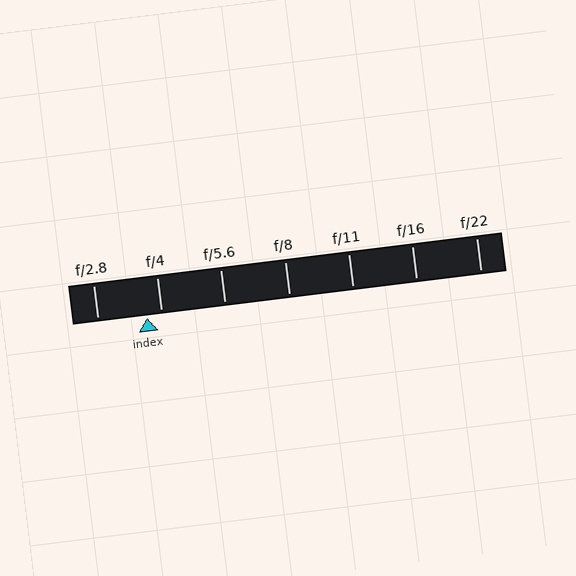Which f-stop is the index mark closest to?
The index mark is closest to f/4.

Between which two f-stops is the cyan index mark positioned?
The index mark is between f/2.8 and f/4.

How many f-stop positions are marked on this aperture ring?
There are 7 f-stop positions marked.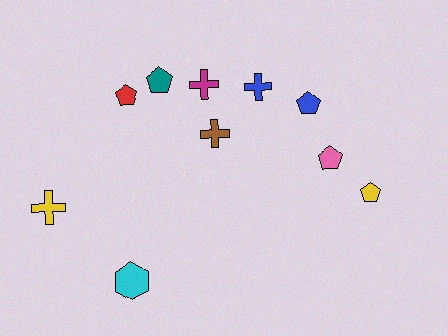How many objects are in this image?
There are 10 objects.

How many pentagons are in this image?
There are 5 pentagons.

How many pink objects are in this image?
There is 1 pink object.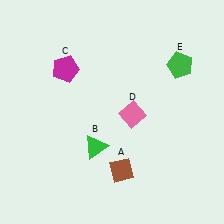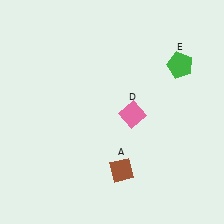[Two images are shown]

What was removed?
The green triangle (B), the magenta pentagon (C) were removed in Image 2.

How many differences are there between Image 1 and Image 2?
There are 2 differences between the two images.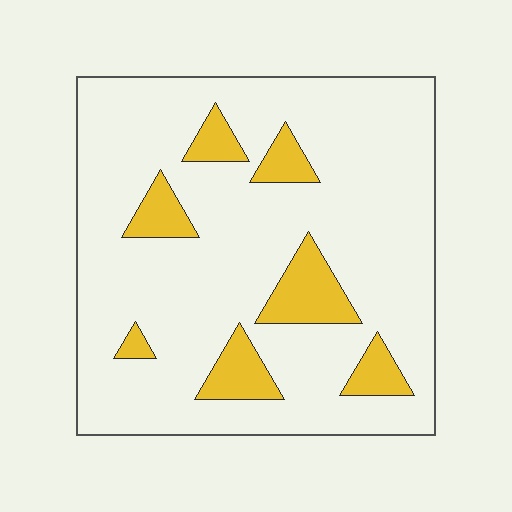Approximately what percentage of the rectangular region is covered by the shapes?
Approximately 15%.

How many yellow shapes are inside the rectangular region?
7.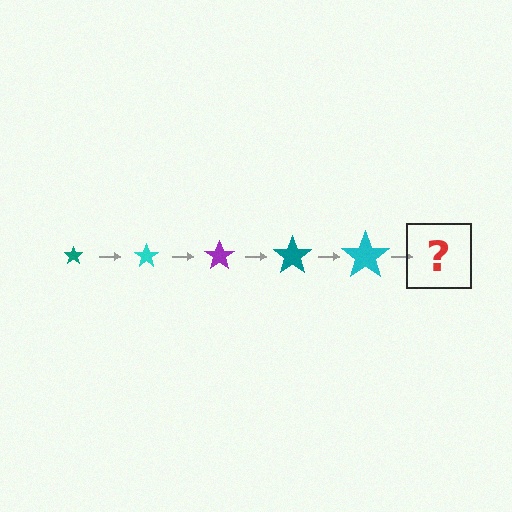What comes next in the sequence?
The next element should be a purple star, larger than the previous one.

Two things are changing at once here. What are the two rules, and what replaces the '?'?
The two rules are that the star grows larger each step and the color cycles through teal, cyan, and purple. The '?' should be a purple star, larger than the previous one.